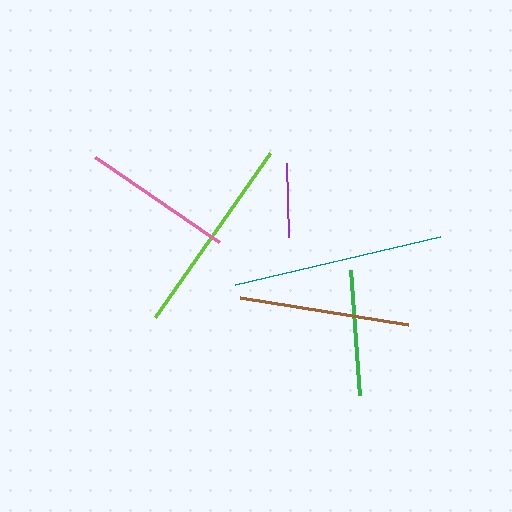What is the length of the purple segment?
The purple segment is approximately 74 pixels long.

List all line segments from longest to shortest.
From longest to shortest: teal, lime, brown, pink, green, purple.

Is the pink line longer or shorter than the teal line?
The teal line is longer than the pink line.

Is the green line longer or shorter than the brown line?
The brown line is longer than the green line.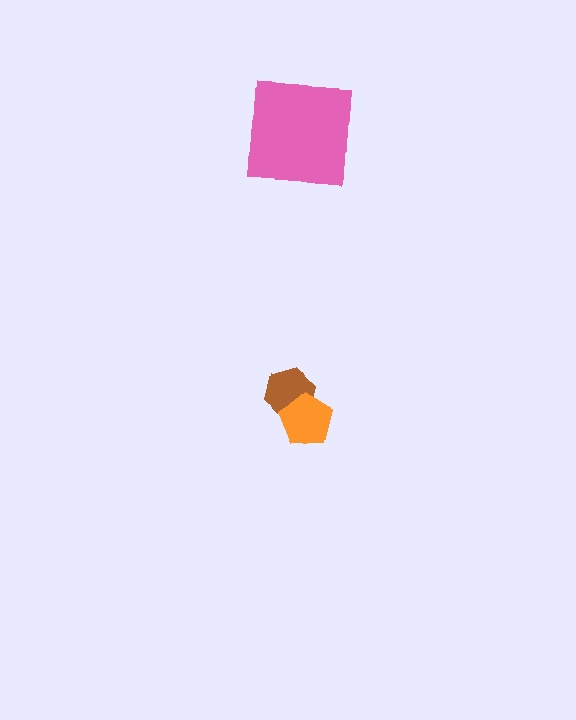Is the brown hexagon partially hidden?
Yes, it is partially covered by another shape.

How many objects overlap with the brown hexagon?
1 object overlaps with the brown hexagon.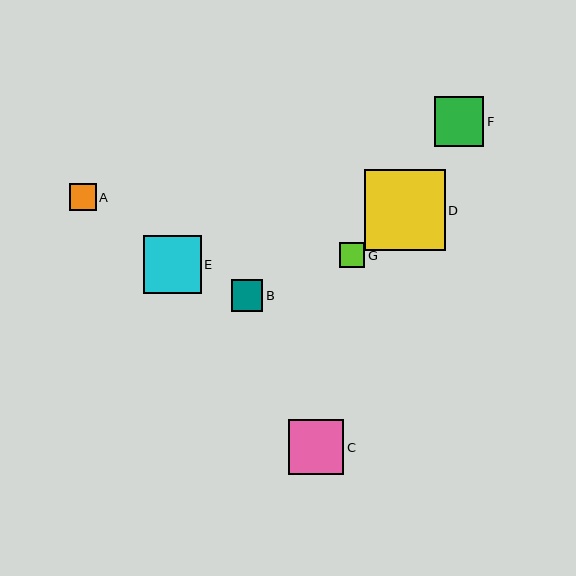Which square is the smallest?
Square G is the smallest with a size of approximately 25 pixels.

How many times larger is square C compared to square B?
Square C is approximately 1.8 times the size of square B.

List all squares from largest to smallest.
From largest to smallest: D, E, C, F, B, A, G.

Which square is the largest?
Square D is the largest with a size of approximately 80 pixels.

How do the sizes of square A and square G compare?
Square A and square G are approximately the same size.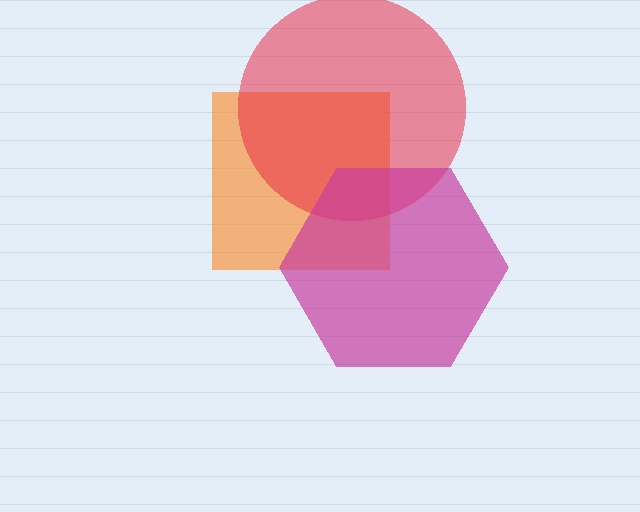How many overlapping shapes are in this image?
There are 3 overlapping shapes in the image.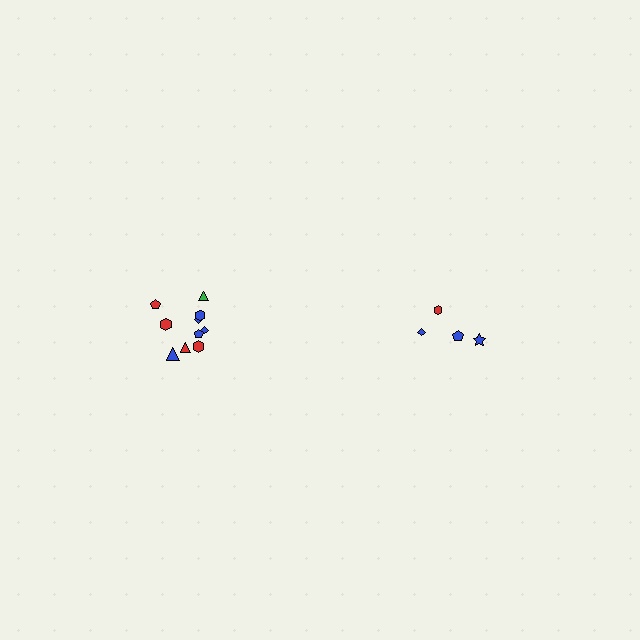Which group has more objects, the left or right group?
The left group.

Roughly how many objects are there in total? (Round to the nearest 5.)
Roughly 15 objects in total.